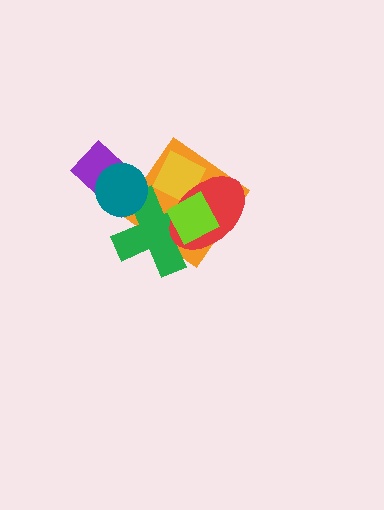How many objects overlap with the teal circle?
3 objects overlap with the teal circle.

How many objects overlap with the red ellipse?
4 objects overlap with the red ellipse.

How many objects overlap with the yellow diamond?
4 objects overlap with the yellow diamond.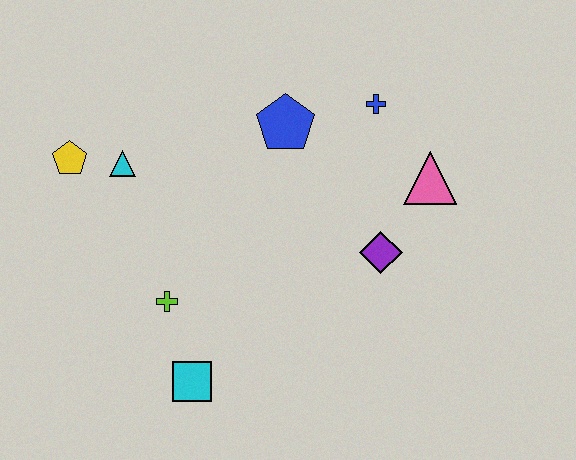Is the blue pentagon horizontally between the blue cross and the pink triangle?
No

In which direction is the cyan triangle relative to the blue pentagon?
The cyan triangle is to the left of the blue pentagon.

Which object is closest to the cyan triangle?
The yellow pentagon is closest to the cyan triangle.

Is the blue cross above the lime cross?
Yes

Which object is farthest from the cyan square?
The blue cross is farthest from the cyan square.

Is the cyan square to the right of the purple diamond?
No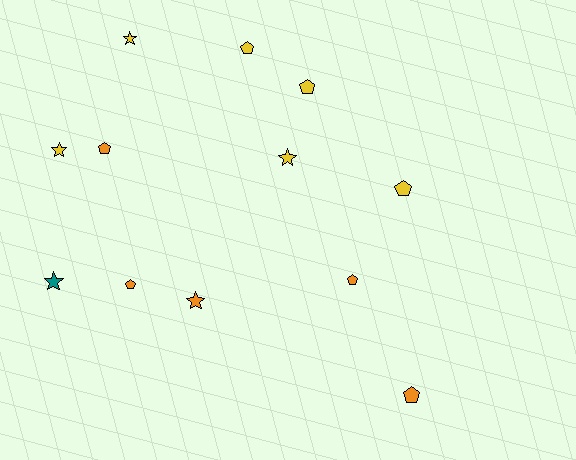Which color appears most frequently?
Yellow, with 6 objects.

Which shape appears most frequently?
Pentagon, with 7 objects.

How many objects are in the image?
There are 12 objects.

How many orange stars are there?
There is 1 orange star.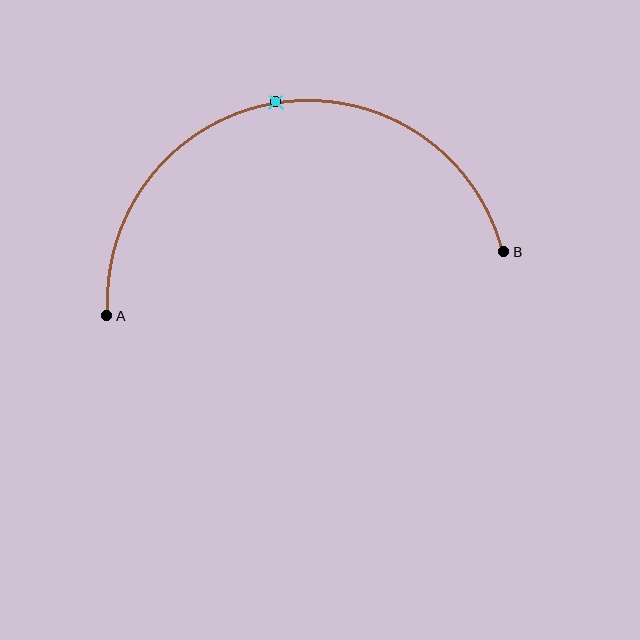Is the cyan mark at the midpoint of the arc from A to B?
Yes. The cyan mark lies on the arc at equal arc-length from both A and B — it is the arc midpoint.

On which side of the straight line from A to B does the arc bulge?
The arc bulges above the straight line connecting A and B.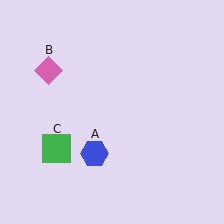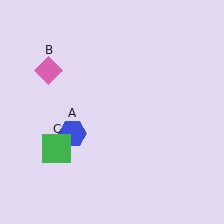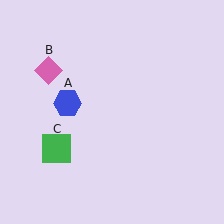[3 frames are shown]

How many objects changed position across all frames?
1 object changed position: blue hexagon (object A).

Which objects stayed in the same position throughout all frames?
Pink diamond (object B) and green square (object C) remained stationary.